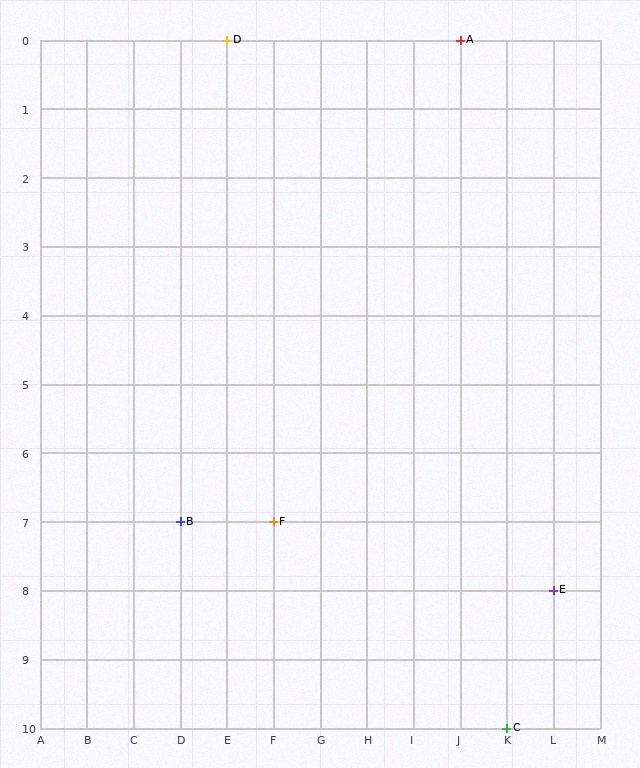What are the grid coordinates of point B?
Point B is at grid coordinates (D, 7).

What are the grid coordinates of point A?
Point A is at grid coordinates (J, 0).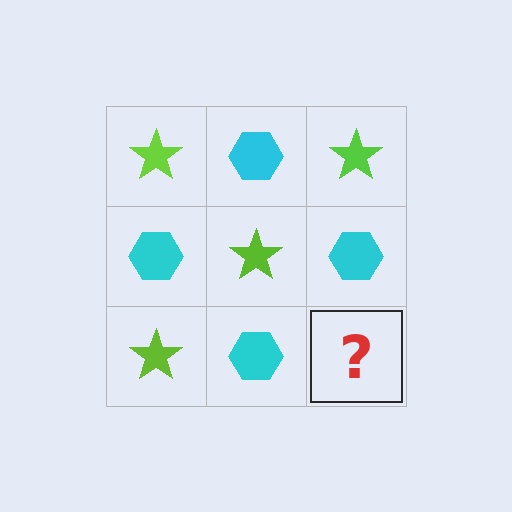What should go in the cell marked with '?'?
The missing cell should contain a lime star.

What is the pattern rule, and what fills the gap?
The rule is that it alternates lime star and cyan hexagon in a checkerboard pattern. The gap should be filled with a lime star.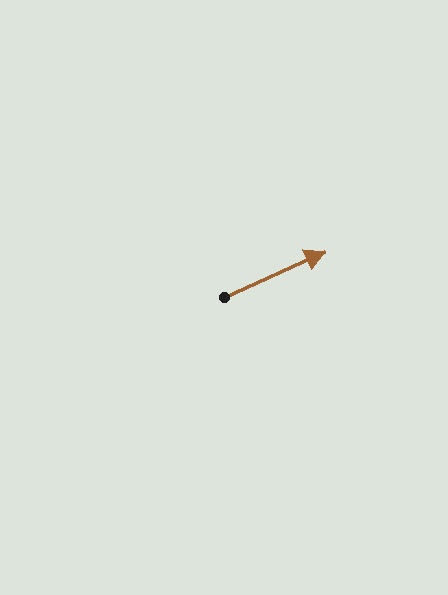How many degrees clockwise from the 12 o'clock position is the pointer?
Approximately 65 degrees.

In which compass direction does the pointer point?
Northeast.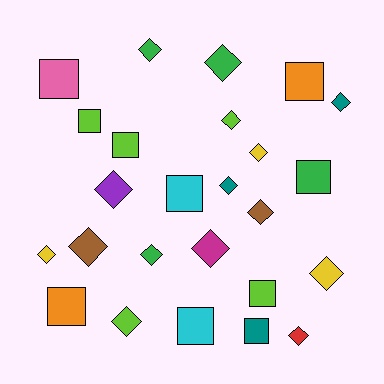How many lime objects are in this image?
There are 5 lime objects.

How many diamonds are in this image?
There are 15 diamonds.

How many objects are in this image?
There are 25 objects.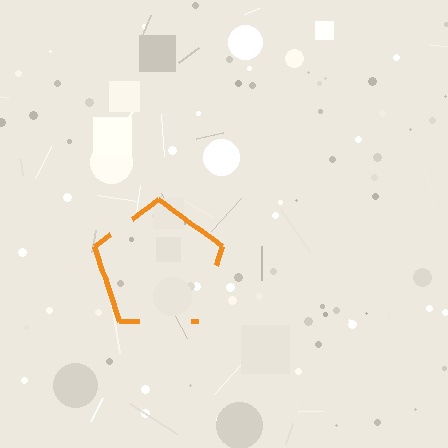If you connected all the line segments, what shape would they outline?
They would outline a pentagon.